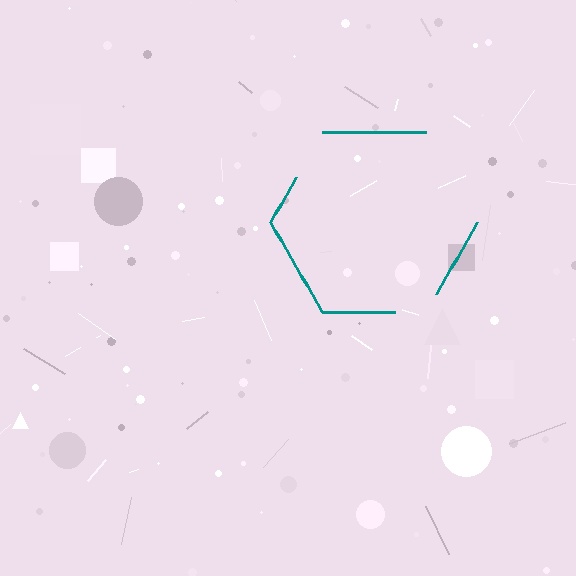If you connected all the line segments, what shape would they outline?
They would outline a hexagon.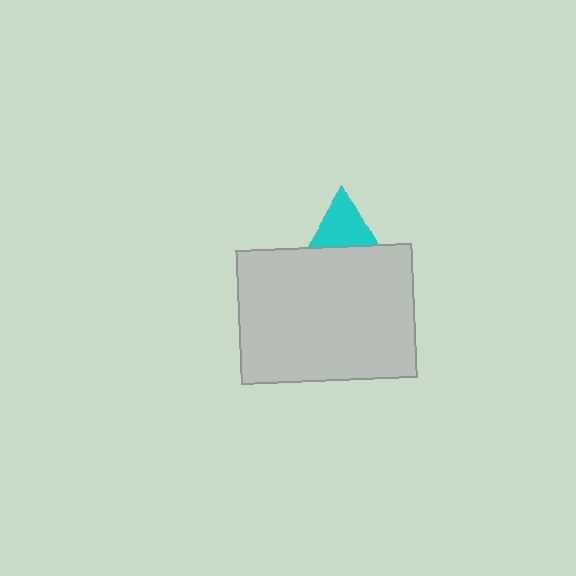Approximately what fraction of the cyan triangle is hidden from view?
Roughly 69% of the cyan triangle is hidden behind the light gray rectangle.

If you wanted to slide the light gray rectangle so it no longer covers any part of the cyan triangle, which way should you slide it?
Slide it down — that is the most direct way to separate the two shapes.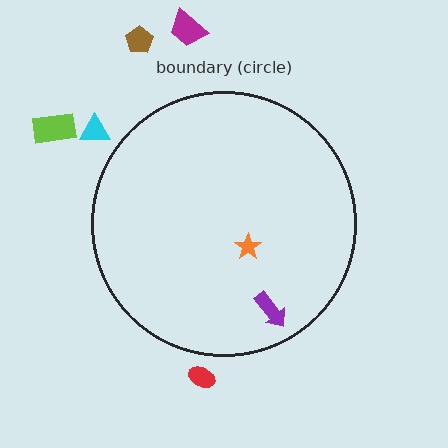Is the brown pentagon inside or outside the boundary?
Outside.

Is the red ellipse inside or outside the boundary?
Outside.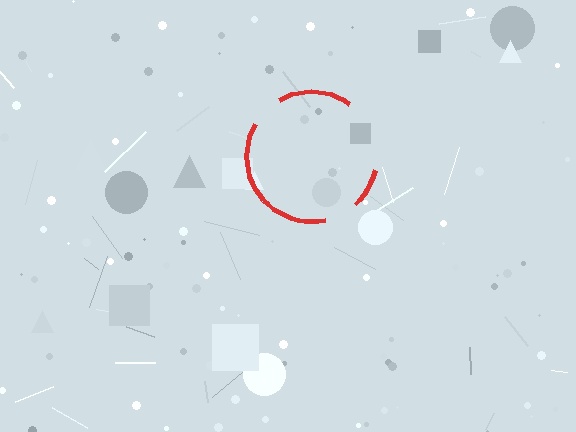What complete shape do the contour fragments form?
The contour fragments form a circle.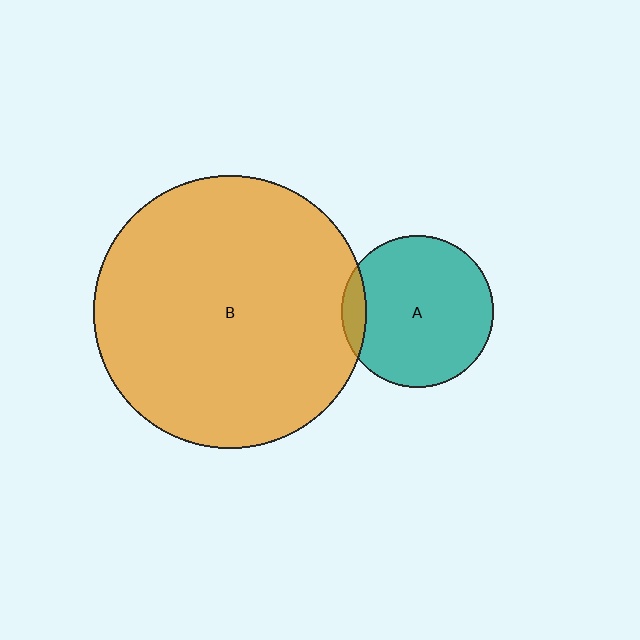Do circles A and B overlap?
Yes.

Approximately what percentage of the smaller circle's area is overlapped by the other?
Approximately 10%.